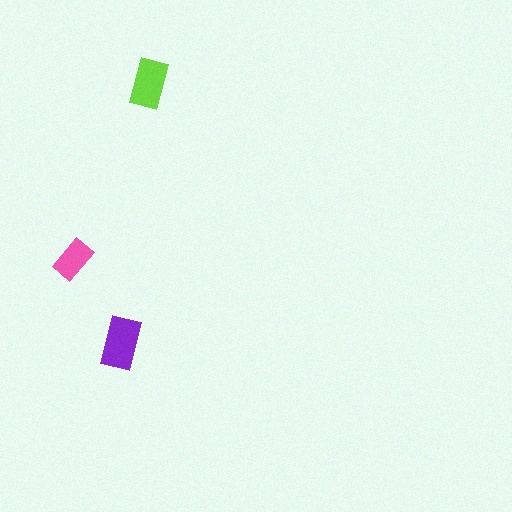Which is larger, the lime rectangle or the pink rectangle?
The lime one.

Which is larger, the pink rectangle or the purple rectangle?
The purple one.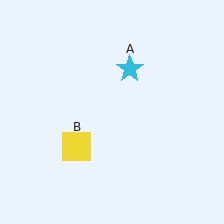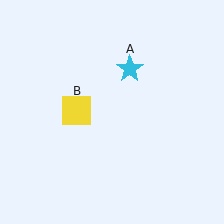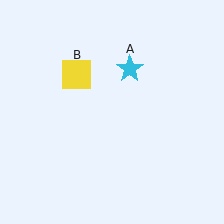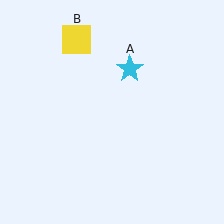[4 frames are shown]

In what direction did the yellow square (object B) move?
The yellow square (object B) moved up.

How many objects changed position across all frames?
1 object changed position: yellow square (object B).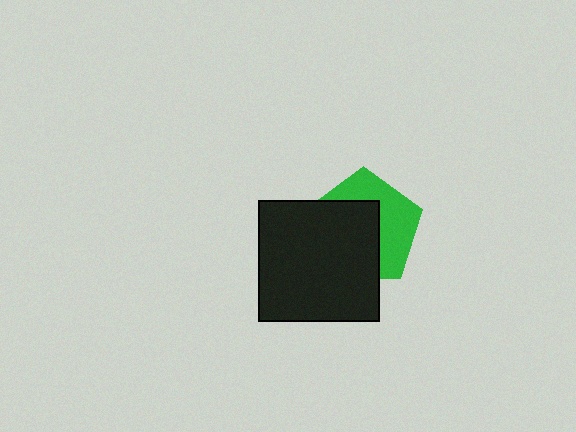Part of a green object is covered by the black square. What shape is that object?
It is a pentagon.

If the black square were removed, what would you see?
You would see the complete green pentagon.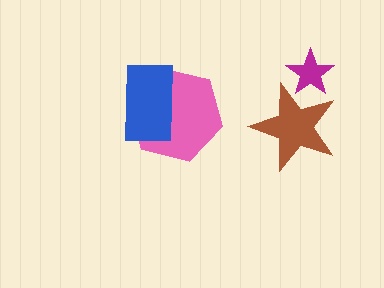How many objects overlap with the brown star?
1 object overlaps with the brown star.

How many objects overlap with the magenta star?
1 object overlaps with the magenta star.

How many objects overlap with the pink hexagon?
1 object overlaps with the pink hexagon.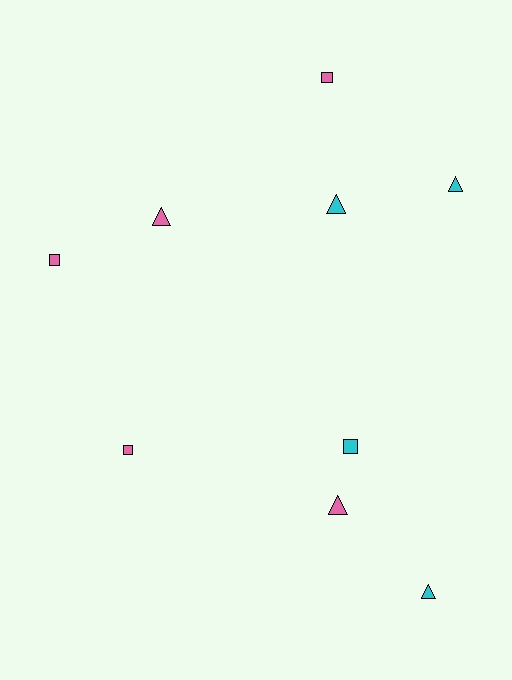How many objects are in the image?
There are 9 objects.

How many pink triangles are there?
There are 2 pink triangles.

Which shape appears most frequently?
Triangle, with 5 objects.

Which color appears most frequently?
Pink, with 5 objects.